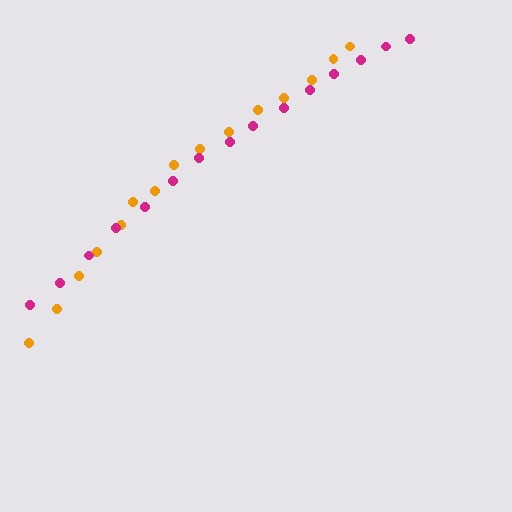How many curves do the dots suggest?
There are 2 distinct paths.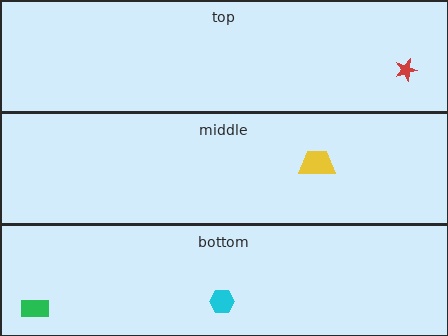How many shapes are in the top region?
1.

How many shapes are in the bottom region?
2.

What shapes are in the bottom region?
The cyan hexagon, the green rectangle.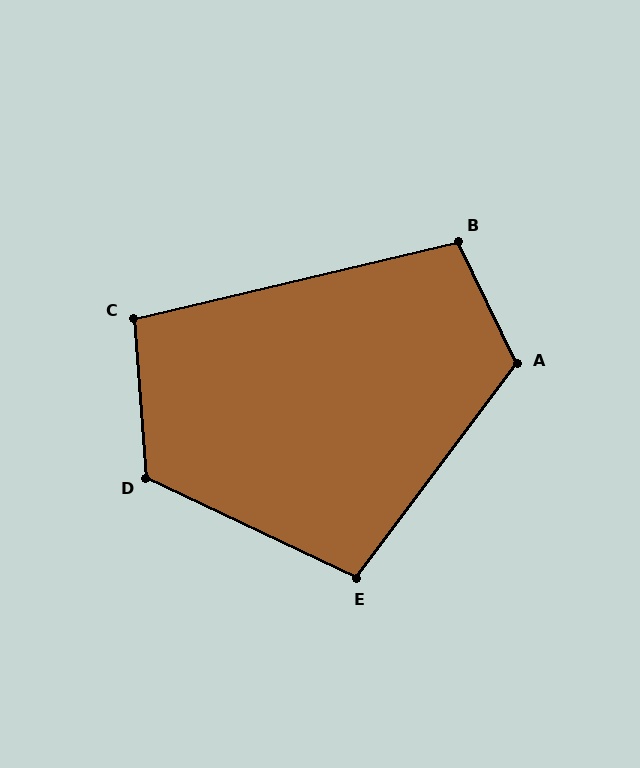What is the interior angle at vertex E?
Approximately 101 degrees (obtuse).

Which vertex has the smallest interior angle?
C, at approximately 99 degrees.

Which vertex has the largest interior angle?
D, at approximately 120 degrees.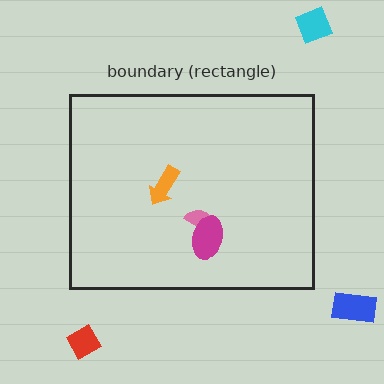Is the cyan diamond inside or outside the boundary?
Outside.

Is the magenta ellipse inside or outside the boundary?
Inside.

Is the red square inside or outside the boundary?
Outside.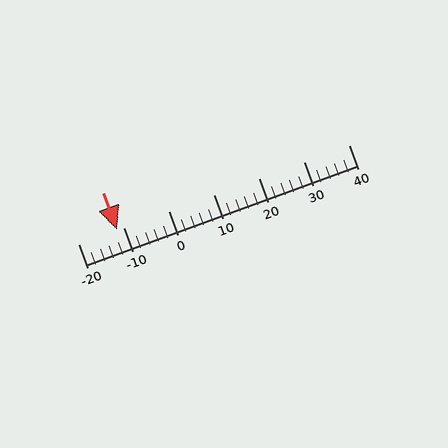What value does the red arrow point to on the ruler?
The red arrow points to approximately -11.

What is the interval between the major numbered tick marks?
The major tick marks are spaced 10 units apart.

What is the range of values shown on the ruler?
The ruler shows values from -20 to 40.